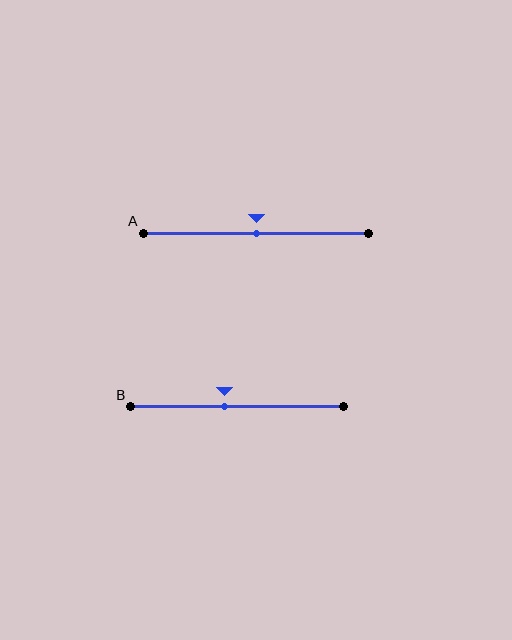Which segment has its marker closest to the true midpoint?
Segment A has its marker closest to the true midpoint.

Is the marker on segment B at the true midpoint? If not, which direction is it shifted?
No, the marker on segment B is shifted to the left by about 6% of the segment length.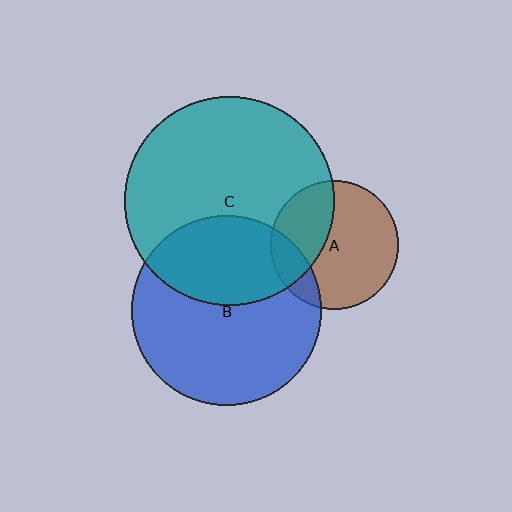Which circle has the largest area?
Circle C (teal).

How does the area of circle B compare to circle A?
Approximately 2.2 times.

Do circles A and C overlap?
Yes.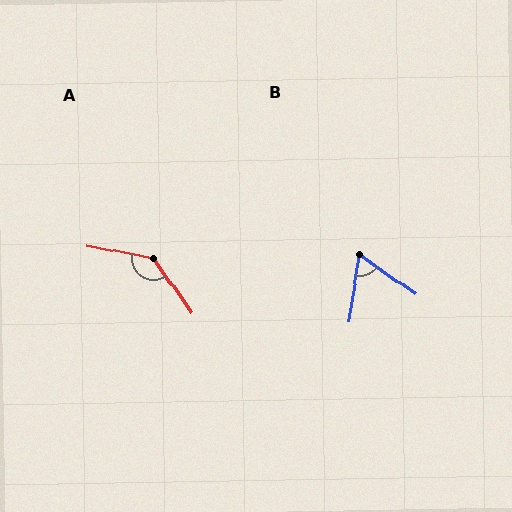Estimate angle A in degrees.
Approximately 135 degrees.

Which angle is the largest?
A, at approximately 135 degrees.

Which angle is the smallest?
B, at approximately 64 degrees.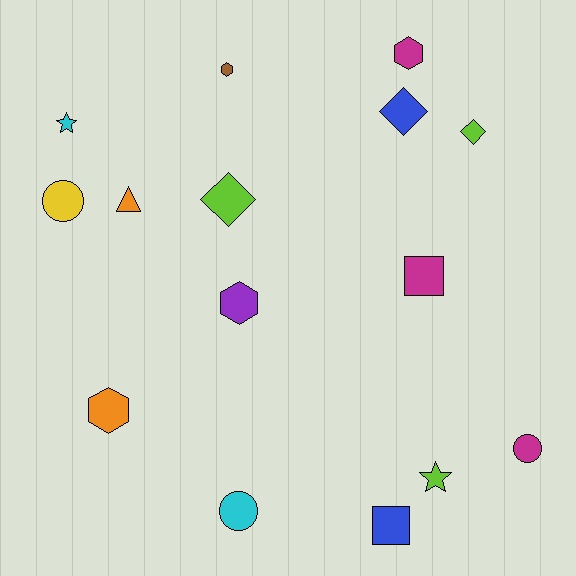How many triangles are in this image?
There is 1 triangle.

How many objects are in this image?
There are 15 objects.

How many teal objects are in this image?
There are no teal objects.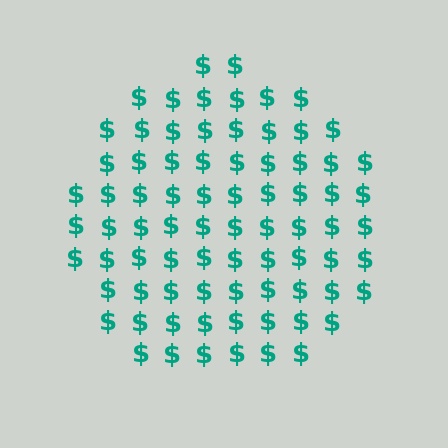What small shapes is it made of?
It is made of small dollar signs.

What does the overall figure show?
The overall figure shows a circle.